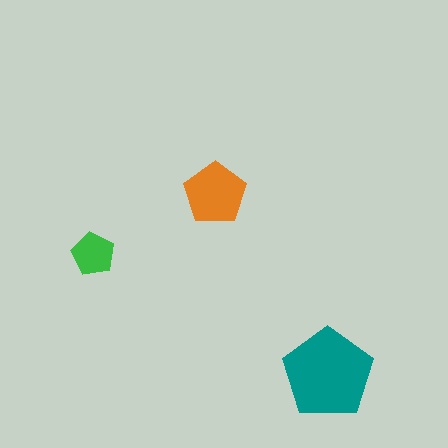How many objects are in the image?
There are 3 objects in the image.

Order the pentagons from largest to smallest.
the teal one, the orange one, the green one.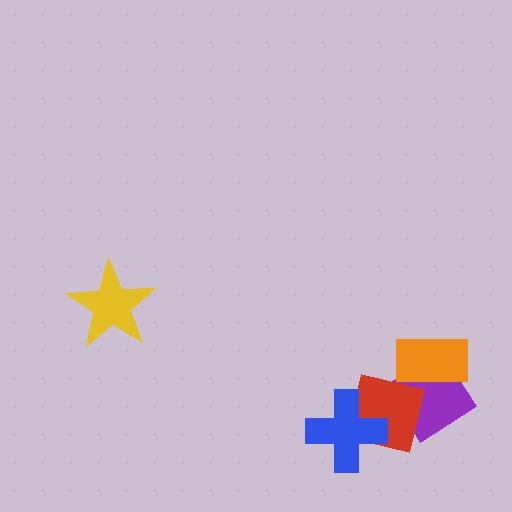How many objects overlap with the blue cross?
1 object overlaps with the blue cross.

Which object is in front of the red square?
The blue cross is in front of the red square.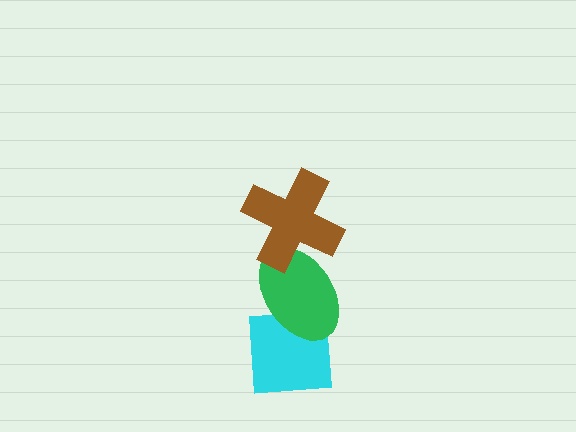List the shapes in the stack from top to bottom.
From top to bottom: the brown cross, the green ellipse, the cyan square.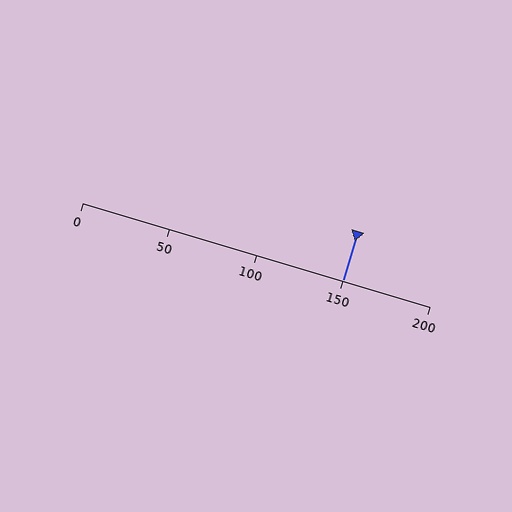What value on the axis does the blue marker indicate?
The marker indicates approximately 150.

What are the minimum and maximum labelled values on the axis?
The axis runs from 0 to 200.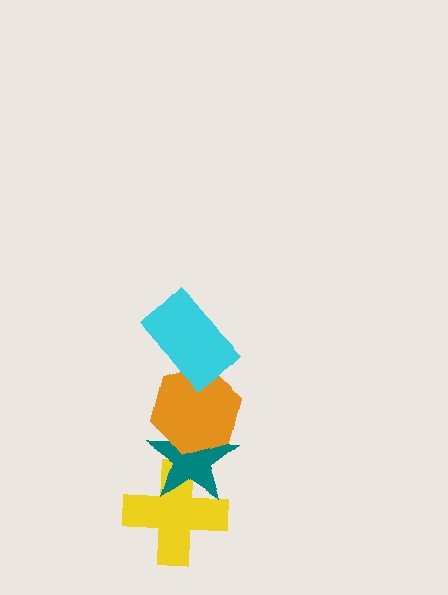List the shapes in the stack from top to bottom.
From top to bottom: the cyan rectangle, the orange hexagon, the teal star, the yellow cross.